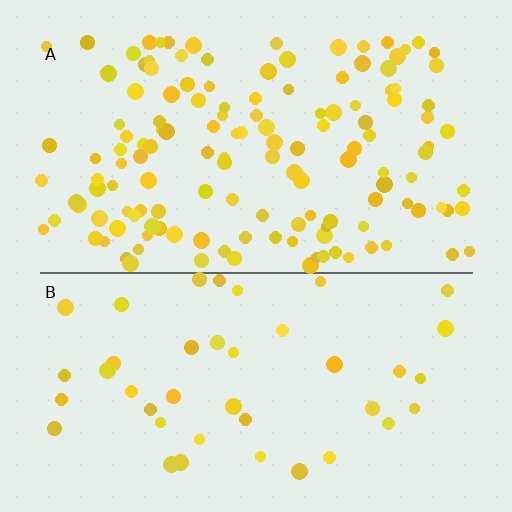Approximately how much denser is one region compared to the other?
Approximately 3.3× — region A over region B.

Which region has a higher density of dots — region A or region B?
A (the top).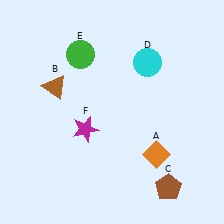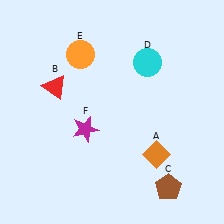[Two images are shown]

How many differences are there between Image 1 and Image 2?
There are 2 differences between the two images.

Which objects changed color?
B changed from brown to red. E changed from green to orange.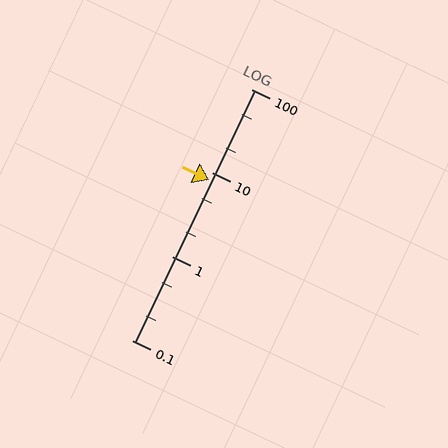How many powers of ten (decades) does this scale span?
The scale spans 3 decades, from 0.1 to 100.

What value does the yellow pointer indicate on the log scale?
The pointer indicates approximately 8.3.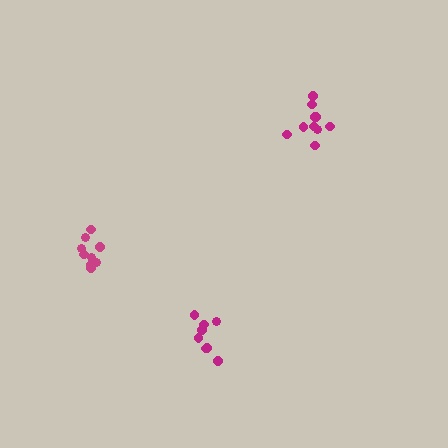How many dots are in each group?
Group 1: 9 dots, Group 2: 8 dots, Group 3: 10 dots (27 total).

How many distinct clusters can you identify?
There are 3 distinct clusters.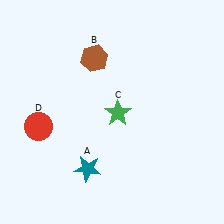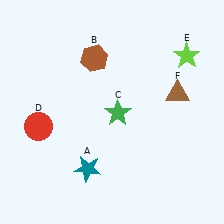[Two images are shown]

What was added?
A lime star (E), a brown triangle (F) were added in Image 2.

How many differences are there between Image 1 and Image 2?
There are 2 differences between the two images.